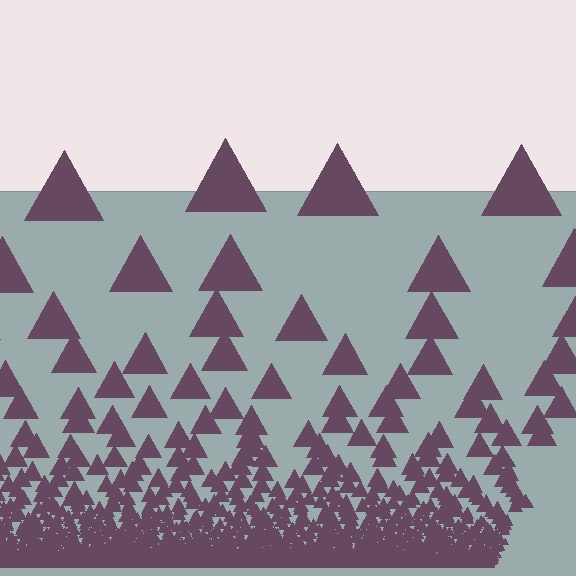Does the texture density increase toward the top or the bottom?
Density increases toward the bottom.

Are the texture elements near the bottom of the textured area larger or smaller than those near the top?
Smaller. The gradient is inverted — elements near the bottom are smaller and denser.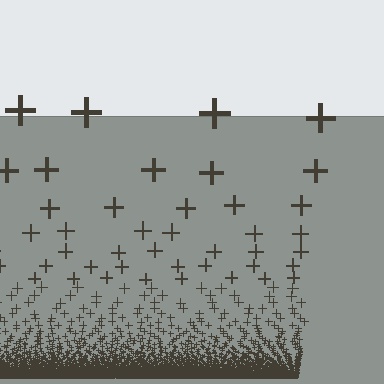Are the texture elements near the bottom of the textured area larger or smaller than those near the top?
Smaller. The gradient is inverted — elements near the bottom are smaller and denser.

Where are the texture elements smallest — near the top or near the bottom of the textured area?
Near the bottom.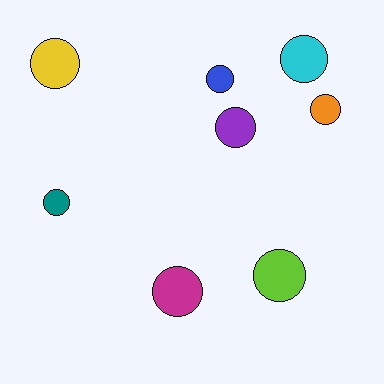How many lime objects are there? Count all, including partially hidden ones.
There is 1 lime object.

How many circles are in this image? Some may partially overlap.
There are 8 circles.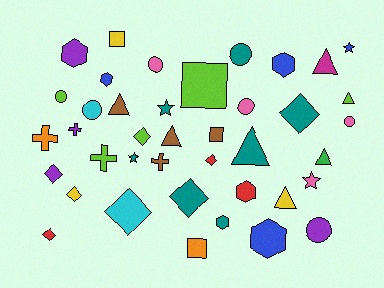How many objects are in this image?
There are 40 objects.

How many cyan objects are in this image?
There are 2 cyan objects.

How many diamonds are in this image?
There are 8 diamonds.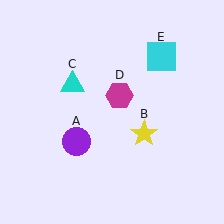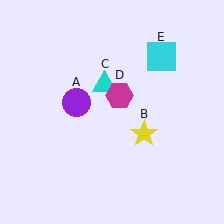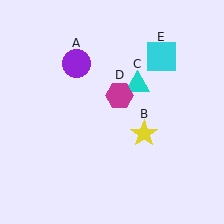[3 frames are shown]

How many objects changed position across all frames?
2 objects changed position: purple circle (object A), cyan triangle (object C).